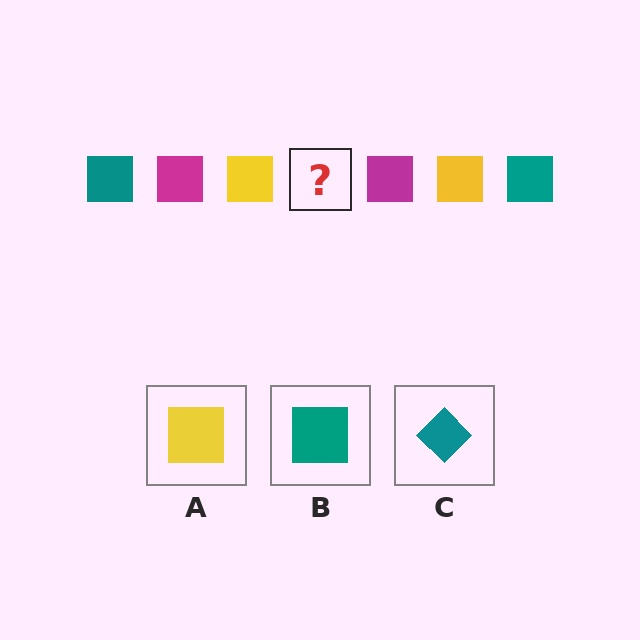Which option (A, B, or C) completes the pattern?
B.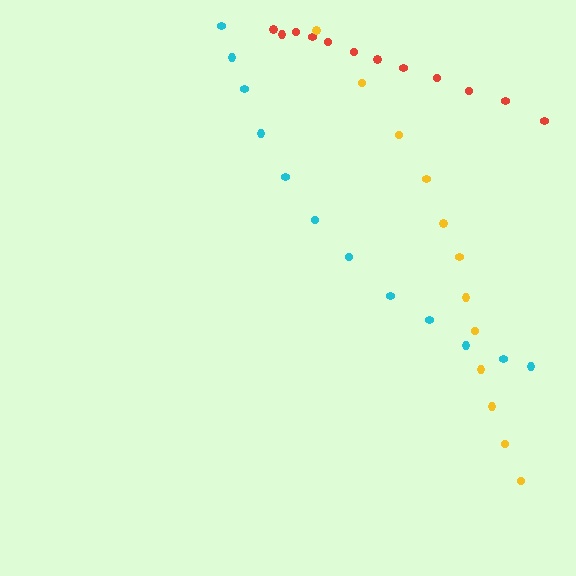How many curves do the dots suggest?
There are 3 distinct paths.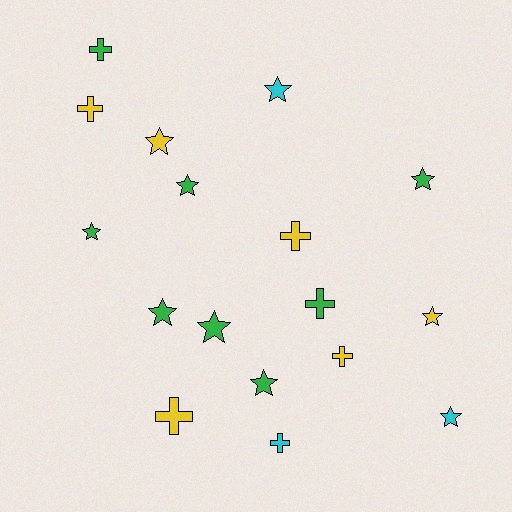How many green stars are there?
There are 6 green stars.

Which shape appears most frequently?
Star, with 10 objects.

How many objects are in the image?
There are 17 objects.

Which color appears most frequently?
Green, with 8 objects.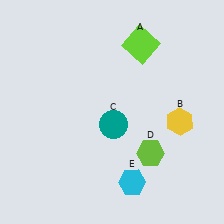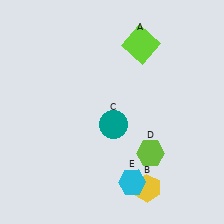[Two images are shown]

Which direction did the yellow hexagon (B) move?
The yellow hexagon (B) moved down.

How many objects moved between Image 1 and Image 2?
1 object moved between the two images.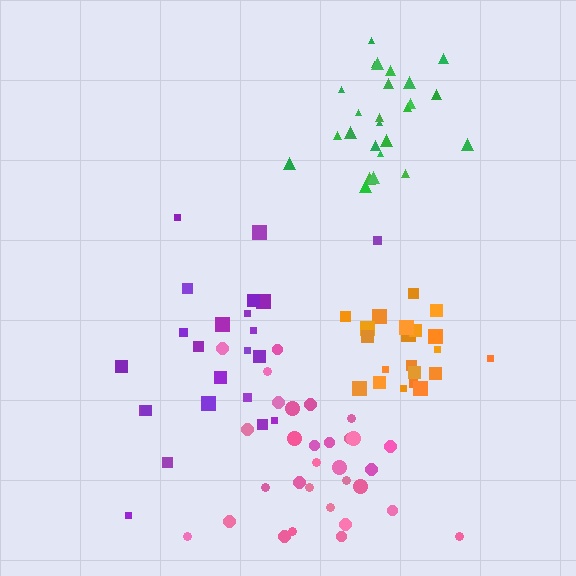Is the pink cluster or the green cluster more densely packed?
Green.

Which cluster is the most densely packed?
Orange.